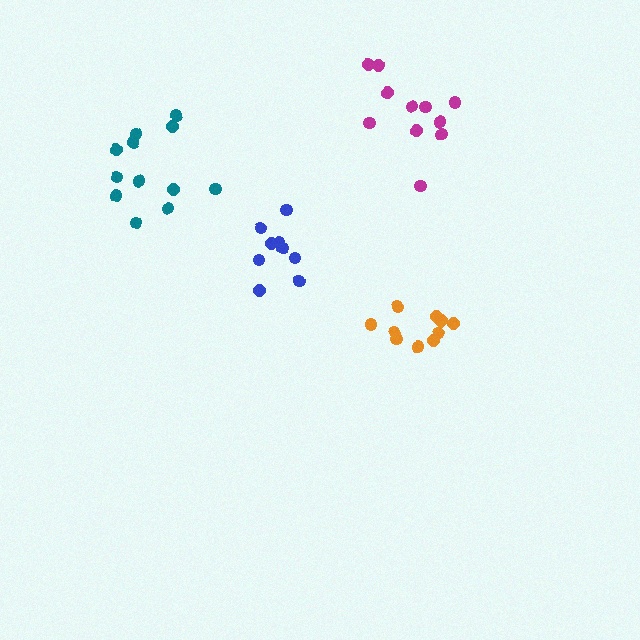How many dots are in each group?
Group 1: 12 dots, Group 2: 9 dots, Group 3: 10 dots, Group 4: 11 dots (42 total).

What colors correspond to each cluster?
The clusters are colored: teal, blue, orange, magenta.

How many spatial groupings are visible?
There are 4 spatial groupings.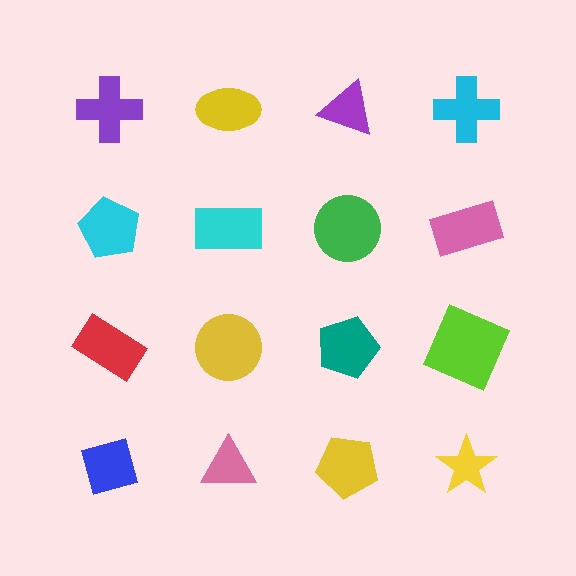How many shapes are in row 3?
4 shapes.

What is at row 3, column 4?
A lime square.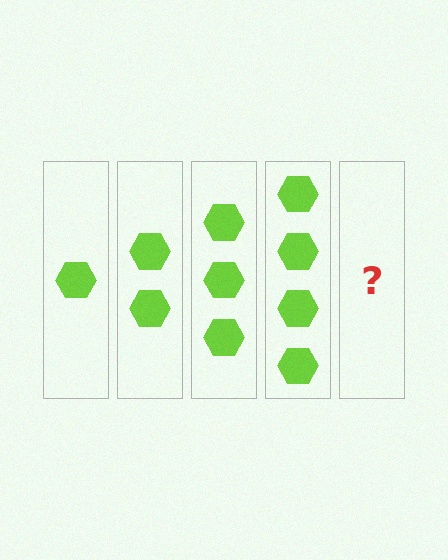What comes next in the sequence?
The next element should be 5 hexagons.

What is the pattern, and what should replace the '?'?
The pattern is that each step adds one more hexagon. The '?' should be 5 hexagons.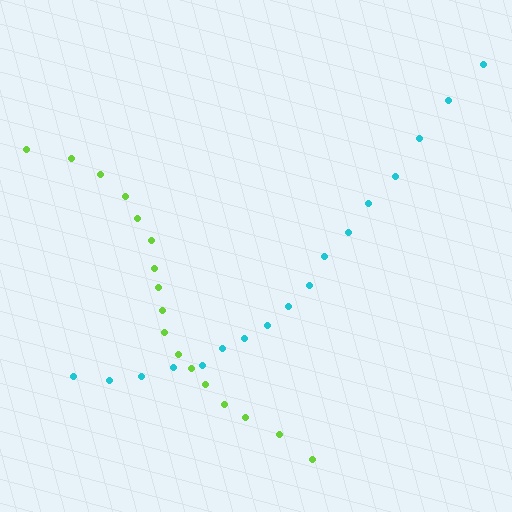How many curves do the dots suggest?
There are 2 distinct paths.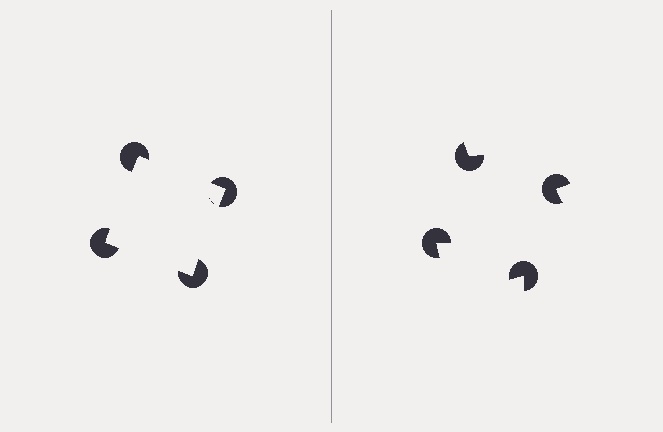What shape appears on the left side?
An illusory square.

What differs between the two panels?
The pac-man discs are positioned identically on both sides; only the wedge orientations differ. On the left they align to a square; on the right they are misaligned.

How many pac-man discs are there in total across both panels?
8 — 4 on each side.